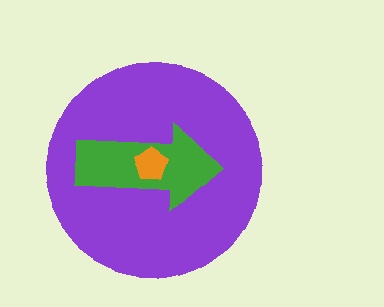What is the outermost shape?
The purple circle.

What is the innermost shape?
The orange pentagon.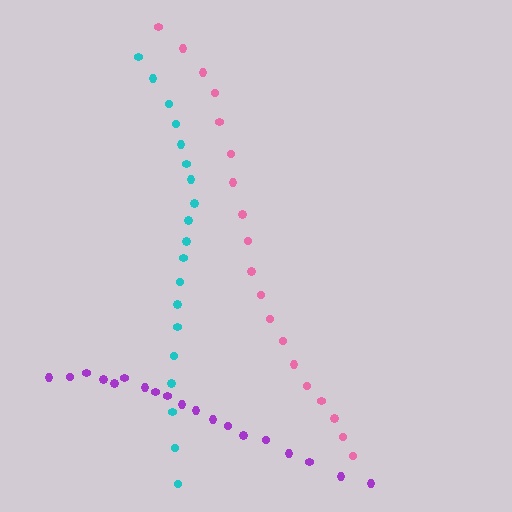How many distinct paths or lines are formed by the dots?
There are 3 distinct paths.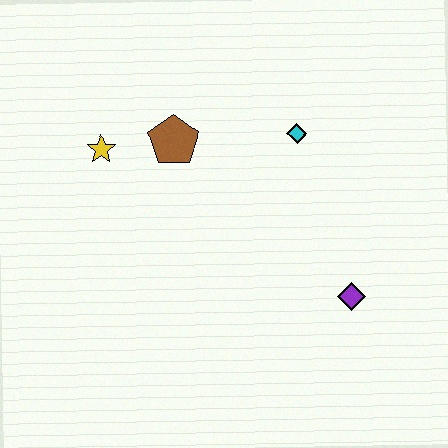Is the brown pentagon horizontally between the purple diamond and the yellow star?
Yes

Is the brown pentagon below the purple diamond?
No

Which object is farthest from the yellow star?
The purple diamond is farthest from the yellow star.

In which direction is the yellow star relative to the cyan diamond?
The yellow star is to the left of the cyan diamond.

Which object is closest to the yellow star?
The brown pentagon is closest to the yellow star.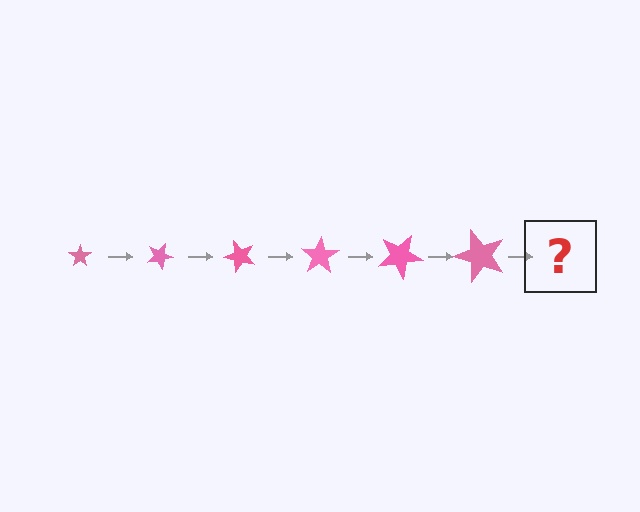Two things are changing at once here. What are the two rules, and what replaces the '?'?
The two rules are that the star grows larger each step and it rotates 25 degrees each step. The '?' should be a star, larger than the previous one and rotated 150 degrees from the start.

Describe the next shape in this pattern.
It should be a star, larger than the previous one and rotated 150 degrees from the start.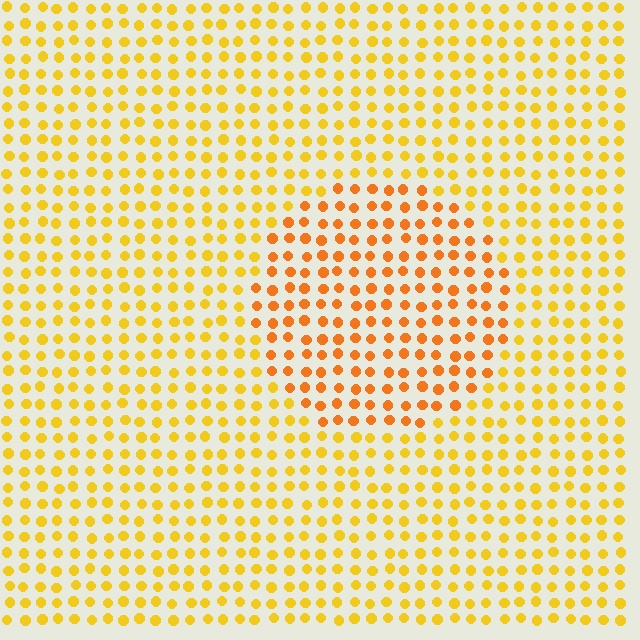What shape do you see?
I see a circle.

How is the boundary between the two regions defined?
The boundary is defined purely by a slight shift in hue (about 24 degrees). Spacing, size, and orientation are identical on both sides.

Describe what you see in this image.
The image is filled with small yellow elements in a uniform arrangement. A circle-shaped region is visible where the elements are tinted to a slightly different hue, forming a subtle color boundary.